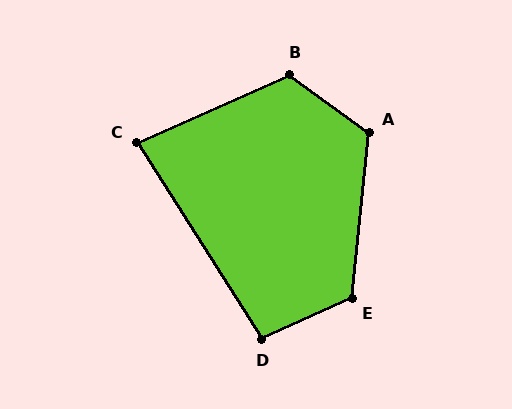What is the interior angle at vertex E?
Approximately 120 degrees (obtuse).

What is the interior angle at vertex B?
Approximately 120 degrees (obtuse).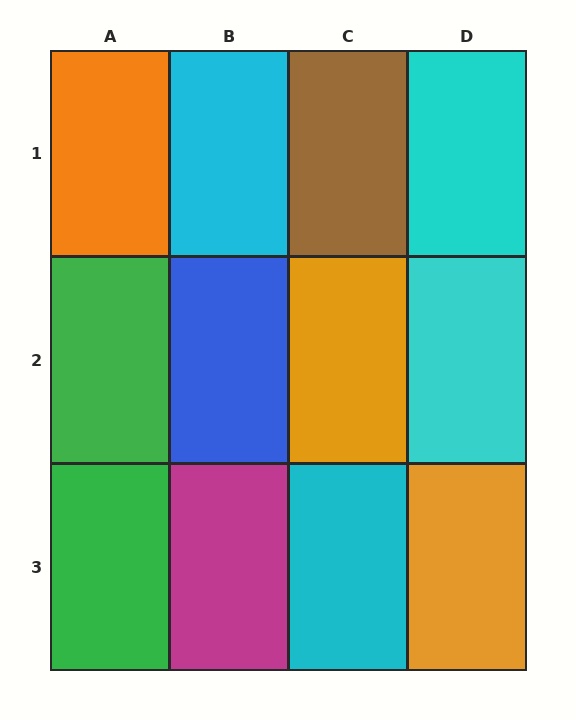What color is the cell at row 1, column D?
Cyan.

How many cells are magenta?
1 cell is magenta.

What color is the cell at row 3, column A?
Green.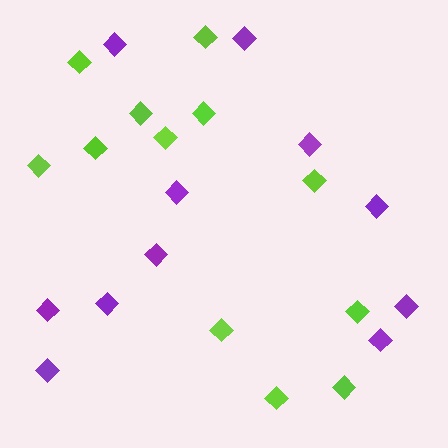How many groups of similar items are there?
There are 2 groups: one group of lime diamonds (12) and one group of purple diamonds (11).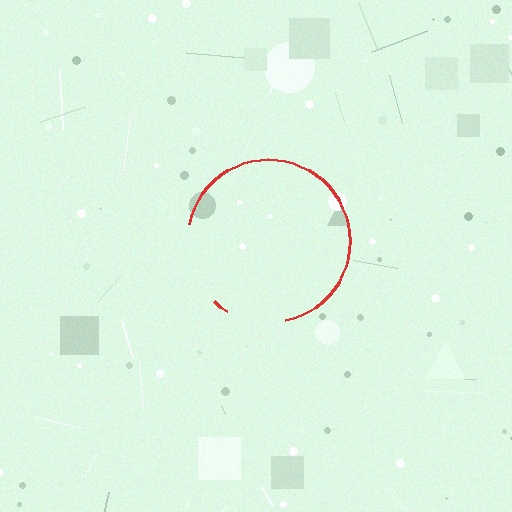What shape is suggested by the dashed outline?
The dashed outline suggests a circle.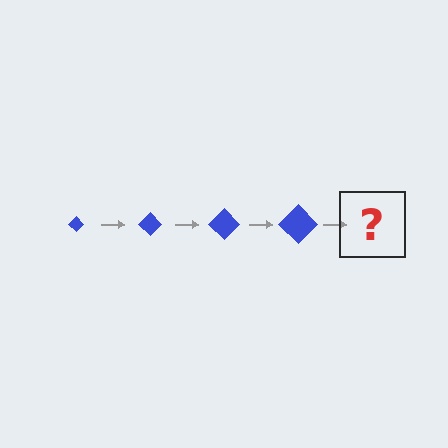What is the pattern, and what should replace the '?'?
The pattern is that the diamond gets progressively larger each step. The '?' should be a blue diamond, larger than the previous one.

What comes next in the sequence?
The next element should be a blue diamond, larger than the previous one.